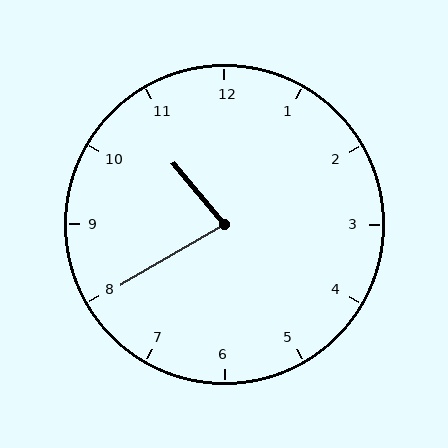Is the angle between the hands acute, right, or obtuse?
It is acute.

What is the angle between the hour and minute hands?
Approximately 80 degrees.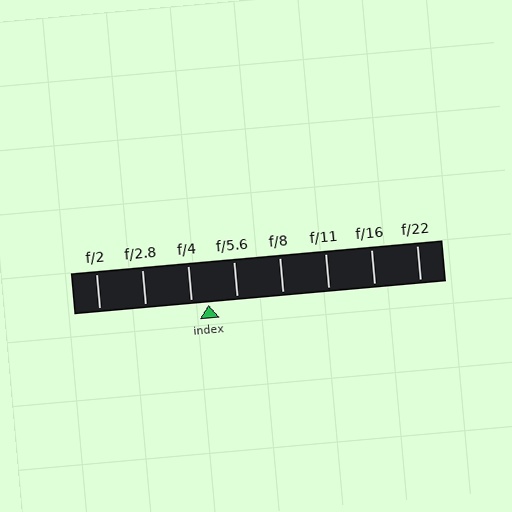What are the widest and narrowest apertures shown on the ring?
The widest aperture shown is f/2 and the narrowest is f/22.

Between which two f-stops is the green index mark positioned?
The index mark is between f/4 and f/5.6.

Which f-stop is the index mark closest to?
The index mark is closest to f/4.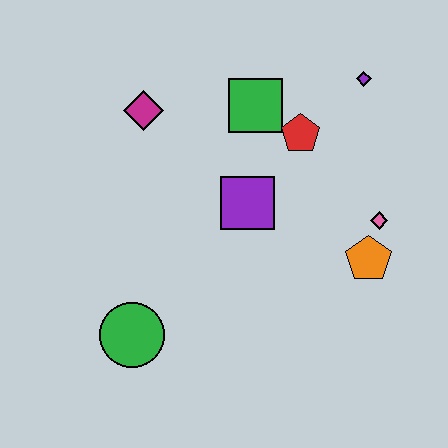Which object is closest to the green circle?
The purple square is closest to the green circle.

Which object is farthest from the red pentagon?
The green circle is farthest from the red pentagon.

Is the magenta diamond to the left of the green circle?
No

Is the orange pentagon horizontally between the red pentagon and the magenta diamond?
No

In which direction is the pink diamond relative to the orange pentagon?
The pink diamond is above the orange pentagon.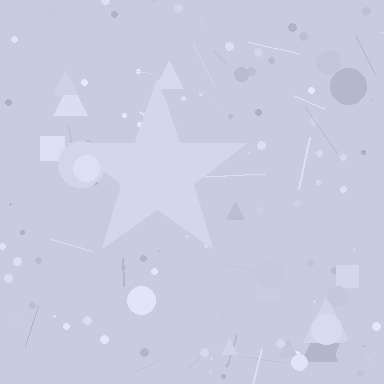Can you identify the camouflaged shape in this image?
The camouflaged shape is a star.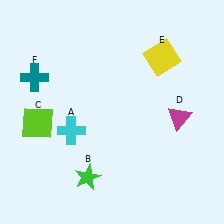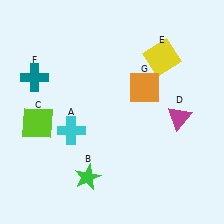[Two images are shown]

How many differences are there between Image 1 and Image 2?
There is 1 difference between the two images.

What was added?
An orange square (G) was added in Image 2.